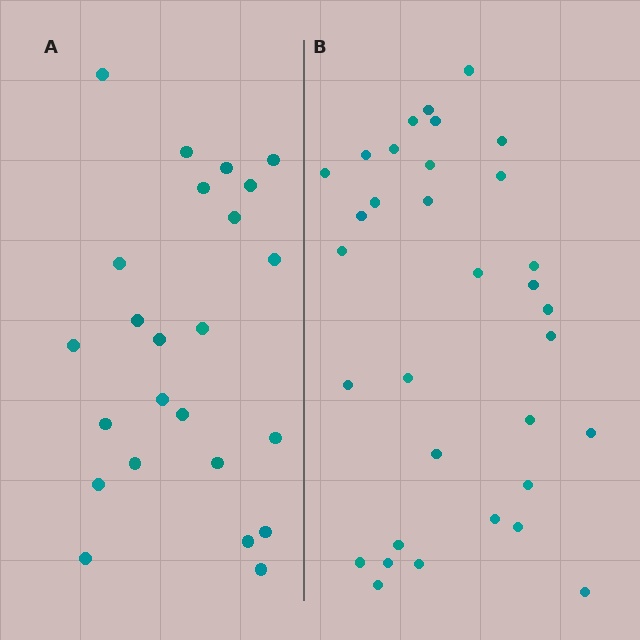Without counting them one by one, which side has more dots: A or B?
Region B (the right region) has more dots.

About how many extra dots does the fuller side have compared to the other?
Region B has roughly 8 or so more dots than region A.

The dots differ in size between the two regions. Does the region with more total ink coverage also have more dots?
No. Region A has more total ink coverage because its dots are larger, but region B actually contains more individual dots. Total area can be misleading — the number of items is what matters here.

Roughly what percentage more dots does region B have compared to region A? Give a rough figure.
About 40% more.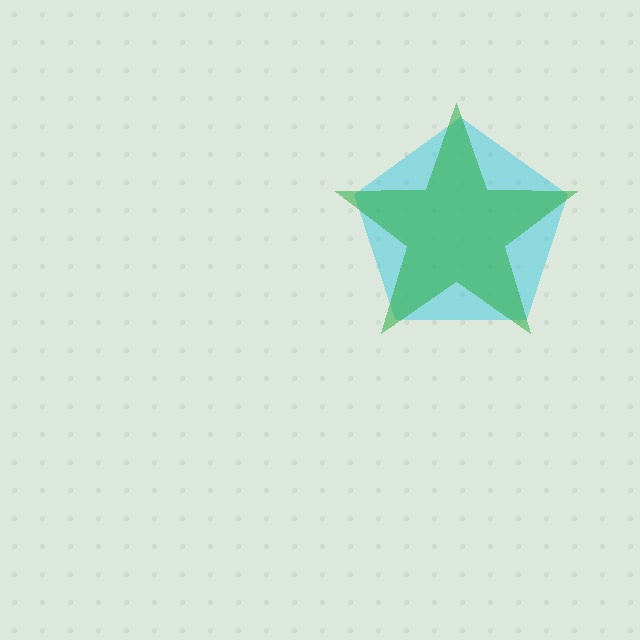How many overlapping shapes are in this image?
There are 2 overlapping shapes in the image.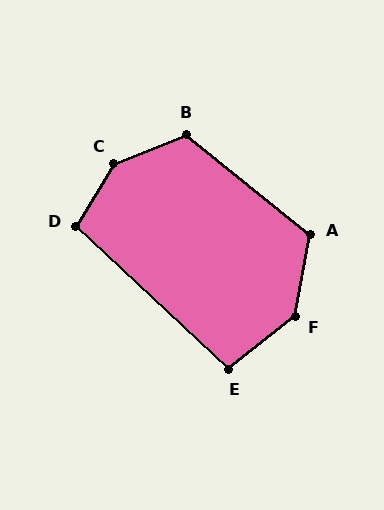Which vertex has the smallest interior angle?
E, at approximately 99 degrees.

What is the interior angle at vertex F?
Approximately 139 degrees (obtuse).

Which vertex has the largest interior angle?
C, at approximately 143 degrees.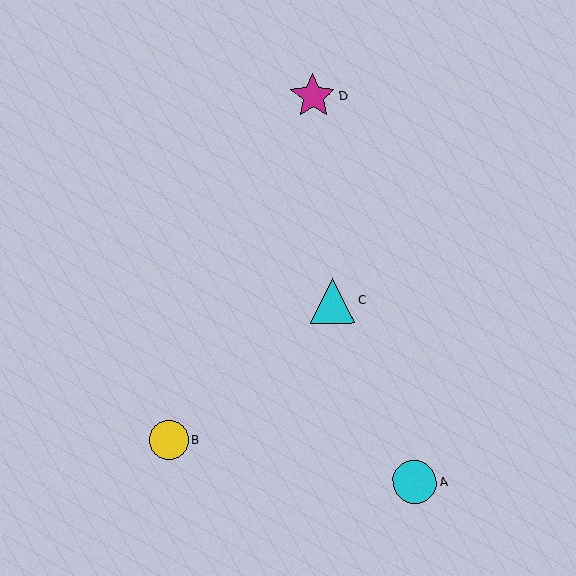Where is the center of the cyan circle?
The center of the cyan circle is at (414, 482).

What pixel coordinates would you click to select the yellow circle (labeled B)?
Click at (169, 440) to select the yellow circle B.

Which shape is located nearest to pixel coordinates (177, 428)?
The yellow circle (labeled B) at (169, 440) is nearest to that location.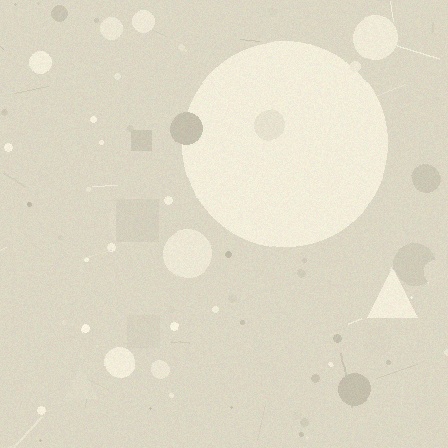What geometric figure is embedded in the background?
A circle is embedded in the background.